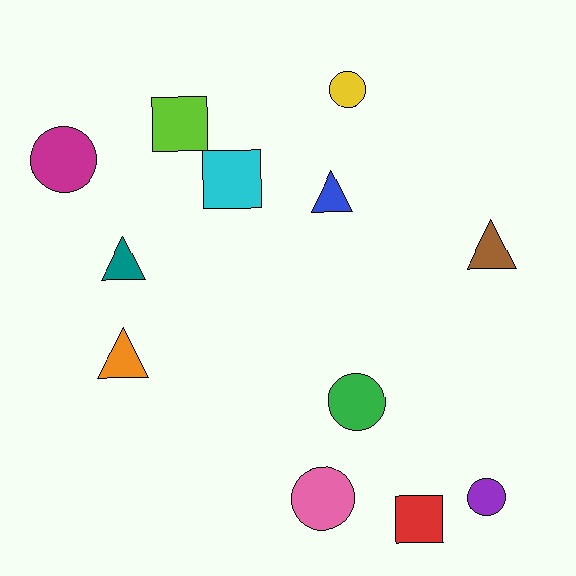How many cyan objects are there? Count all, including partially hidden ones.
There is 1 cyan object.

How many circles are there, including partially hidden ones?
There are 5 circles.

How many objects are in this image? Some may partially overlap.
There are 12 objects.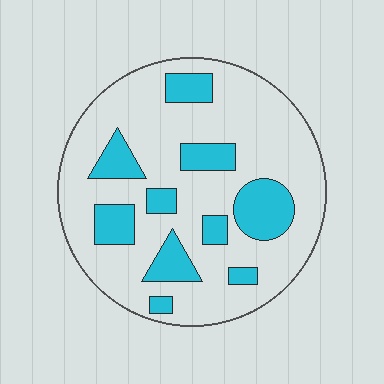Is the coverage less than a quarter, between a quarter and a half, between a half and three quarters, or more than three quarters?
Less than a quarter.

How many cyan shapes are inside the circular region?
10.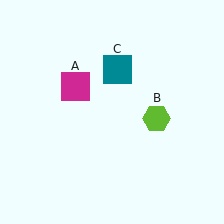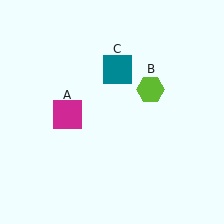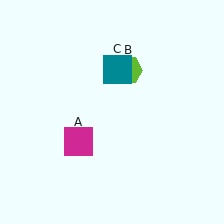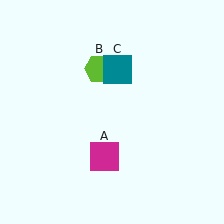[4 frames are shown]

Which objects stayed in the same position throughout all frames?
Teal square (object C) remained stationary.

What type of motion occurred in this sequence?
The magenta square (object A), lime hexagon (object B) rotated counterclockwise around the center of the scene.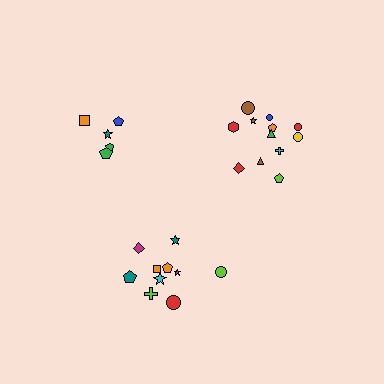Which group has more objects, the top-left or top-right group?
The top-right group.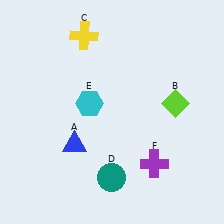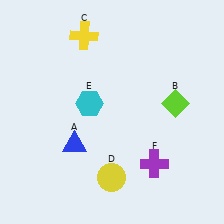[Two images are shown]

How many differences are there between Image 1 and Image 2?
There is 1 difference between the two images.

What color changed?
The circle (D) changed from teal in Image 1 to yellow in Image 2.